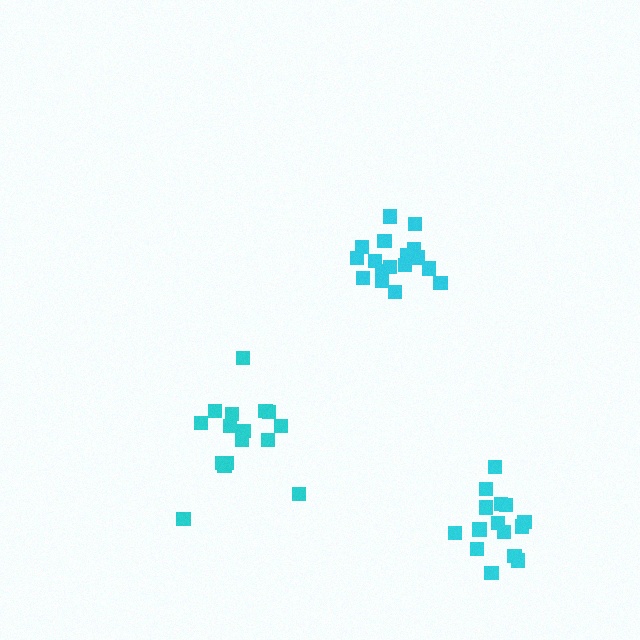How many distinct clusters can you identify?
There are 3 distinct clusters.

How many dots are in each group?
Group 1: 17 dots, Group 2: 16 dots, Group 3: 15 dots (48 total).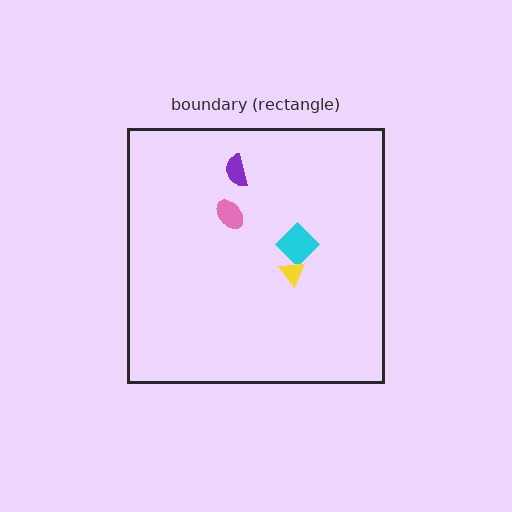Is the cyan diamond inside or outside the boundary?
Inside.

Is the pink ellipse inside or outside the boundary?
Inside.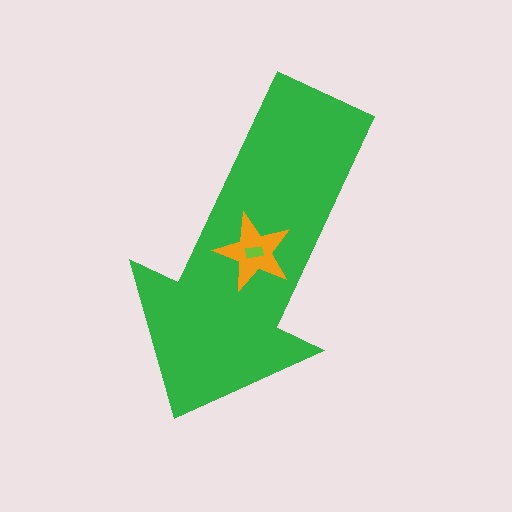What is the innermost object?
The lime rectangle.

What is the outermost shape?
The green arrow.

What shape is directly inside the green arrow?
The orange star.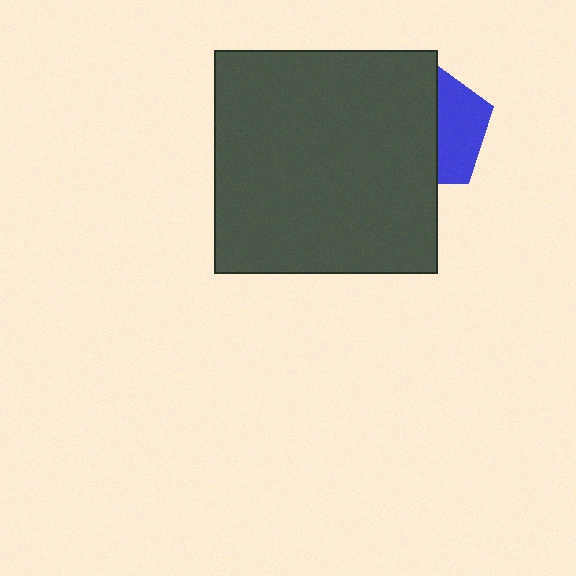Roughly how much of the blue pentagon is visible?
A small part of it is visible (roughly 39%).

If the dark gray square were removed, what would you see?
You would see the complete blue pentagon.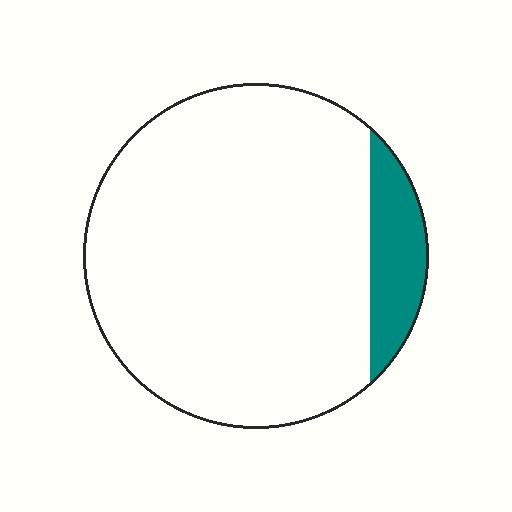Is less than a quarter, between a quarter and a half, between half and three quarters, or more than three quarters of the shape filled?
Less than a quarter.